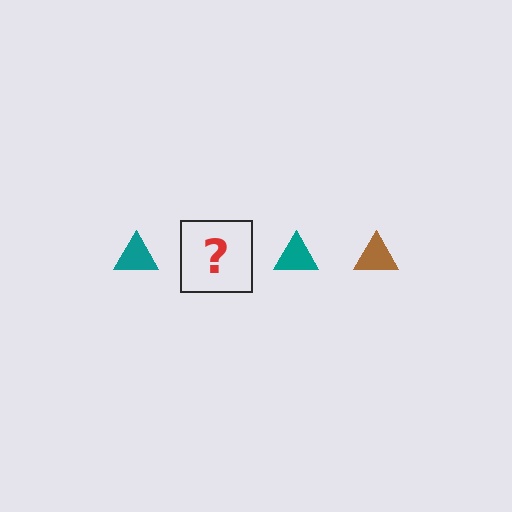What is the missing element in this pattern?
The missing element is a brown triangle.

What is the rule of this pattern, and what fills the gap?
The rule is that the pattern cycles through teal, brown triangles. The gap should be filled with a brown triangle.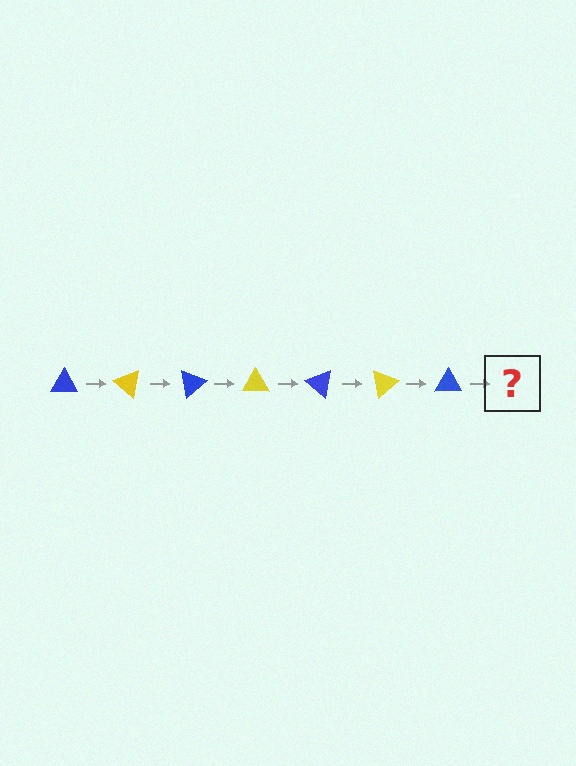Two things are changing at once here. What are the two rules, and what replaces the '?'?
The two rules are that it rotates 40 degrees each step and the color cycles through blue and yellow. The '?' should be a yellow triangle, rotated 280 degrees from the start.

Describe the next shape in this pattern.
It should be a yellow triangle, rotated 280 degrees from the start.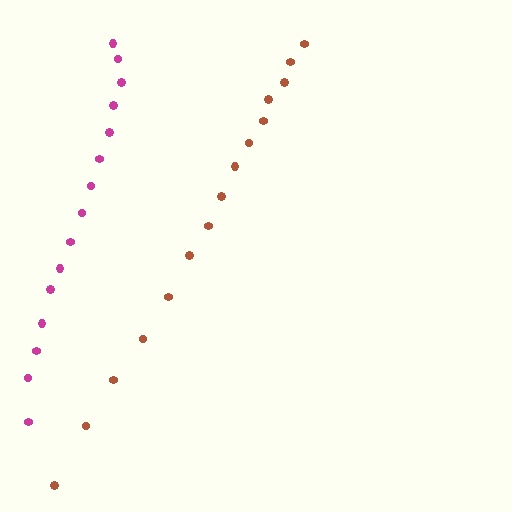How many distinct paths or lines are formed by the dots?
There are 2 distinct paths.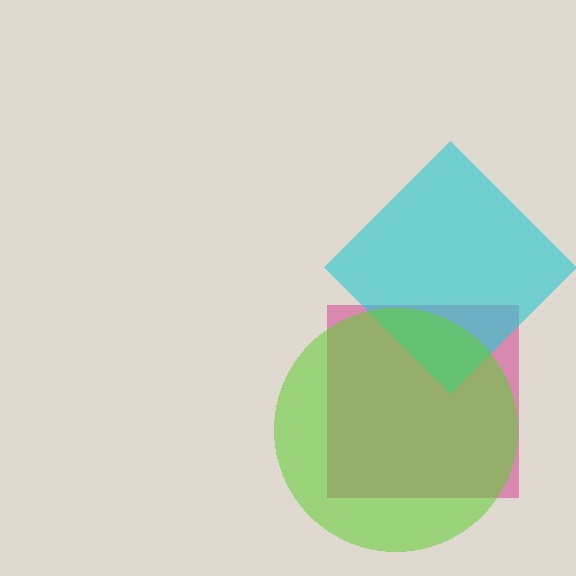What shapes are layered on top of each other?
The layered shapes are: a magenta square, a cyan diamond, a lime circle.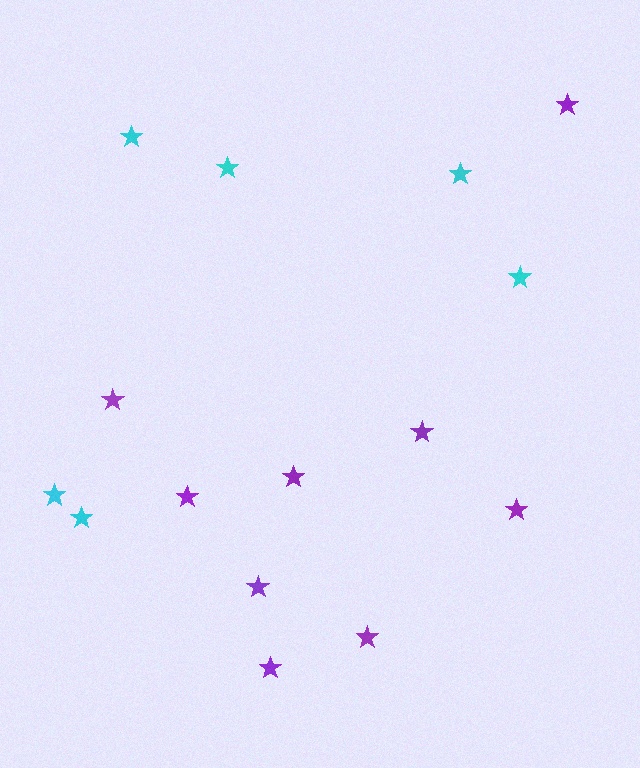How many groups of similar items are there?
There are 2 groups: one group of purple stars (9) and one group of cyan stars (6).